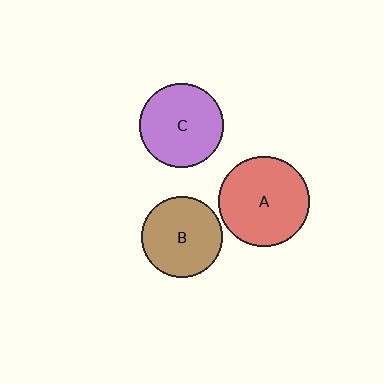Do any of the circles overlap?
No, none of the circles overlap.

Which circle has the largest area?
Circle A (red).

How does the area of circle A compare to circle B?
Approximately 1.2 times.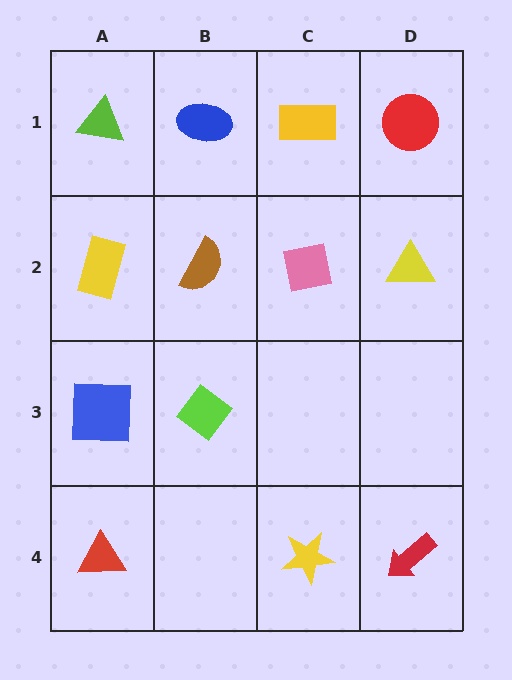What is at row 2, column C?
A pink square.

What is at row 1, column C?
A yellow rectangle.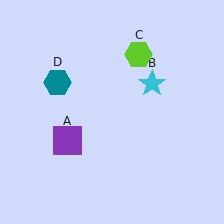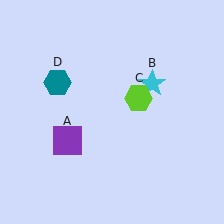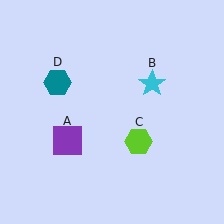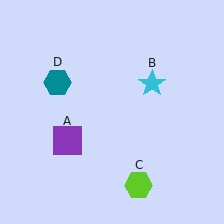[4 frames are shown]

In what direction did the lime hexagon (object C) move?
The lime hexagon (object C) moved down.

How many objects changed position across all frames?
1 object changed position: lime hexagon (object C).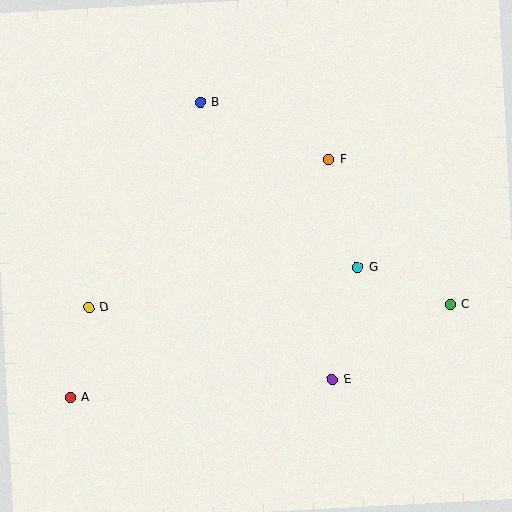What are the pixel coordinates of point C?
Point C is at (450, 305).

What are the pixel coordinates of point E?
Point E is at (332, 380).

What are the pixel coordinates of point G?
Point G is at (357, 267).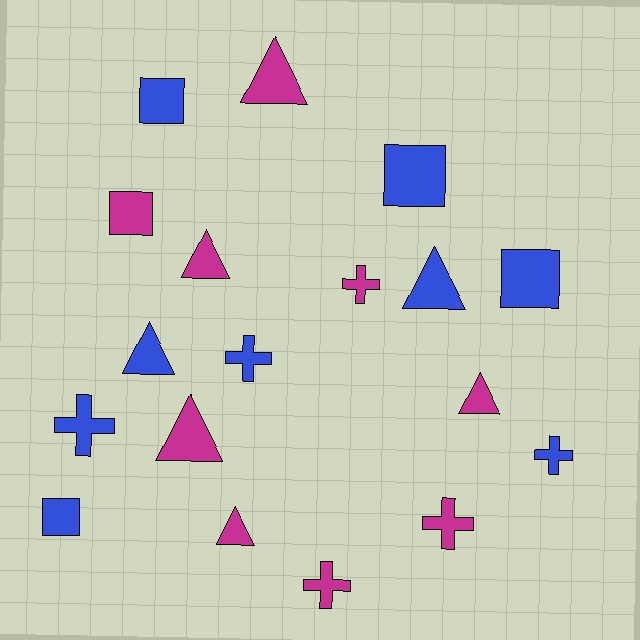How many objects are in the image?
There are 18 objects.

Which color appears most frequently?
Magenta, with 9 objects.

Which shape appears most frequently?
Triangle, with 7 objects.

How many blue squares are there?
There are 4 blue squares.